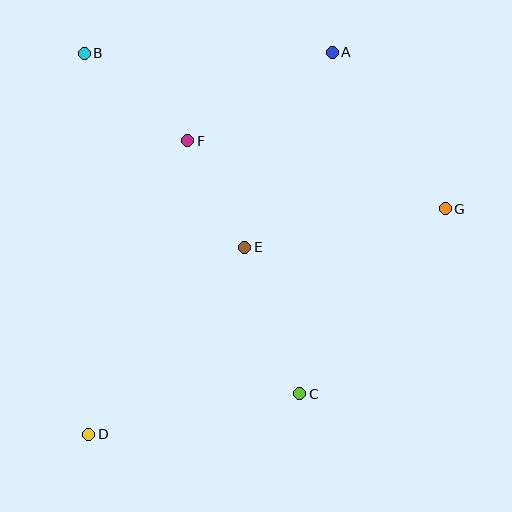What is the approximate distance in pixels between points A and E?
The distance between A and E is approximately 214 pixels.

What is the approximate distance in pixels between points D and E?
The distance between D and E is approximately 244 pixels.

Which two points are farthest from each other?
Points A and D are farthest from each other.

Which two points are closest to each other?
Points E and F are closest to each other.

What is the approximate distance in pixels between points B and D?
The distance between B and D is approximately 381 pixels.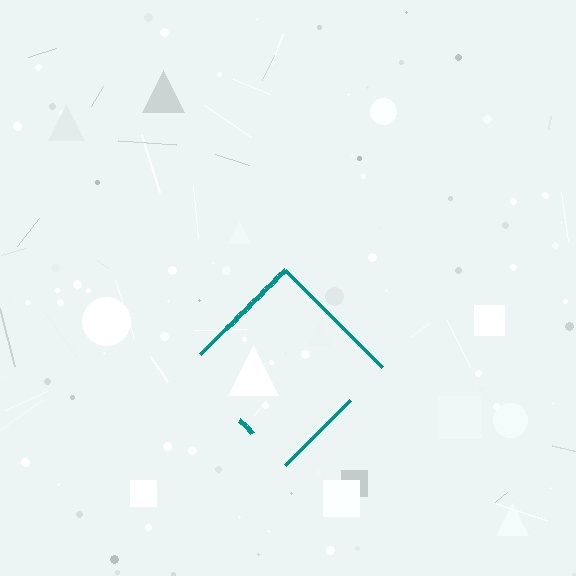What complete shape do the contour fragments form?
The contour fragments form a diamond.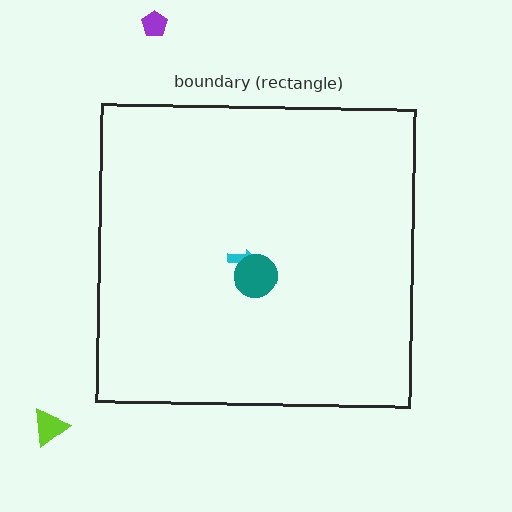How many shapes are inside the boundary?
2 inside, 2 outside.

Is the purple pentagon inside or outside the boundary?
Outside.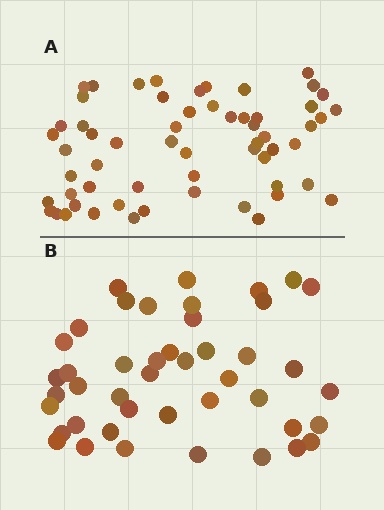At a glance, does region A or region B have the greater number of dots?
Region A (the top region) has more dots.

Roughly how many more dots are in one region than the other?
Region A has approximately 15 more dots than region B.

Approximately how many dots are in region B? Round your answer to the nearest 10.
About 40 dots. (The exact count is 44, which rounds to 40.)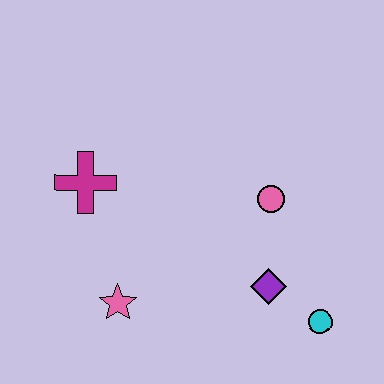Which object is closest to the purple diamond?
The cyan circle is closest to the purple diamond.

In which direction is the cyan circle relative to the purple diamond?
The cyan circle is to the right of the purple diamond.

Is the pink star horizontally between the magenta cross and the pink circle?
Yes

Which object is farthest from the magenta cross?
The cyan circle is farthest from the magenta cross.